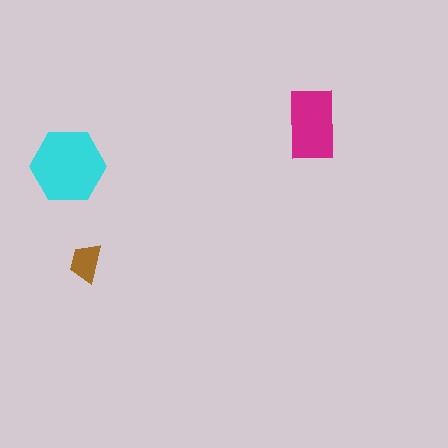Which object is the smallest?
The brown trapezoid.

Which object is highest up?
The magenta rectangle is topmost.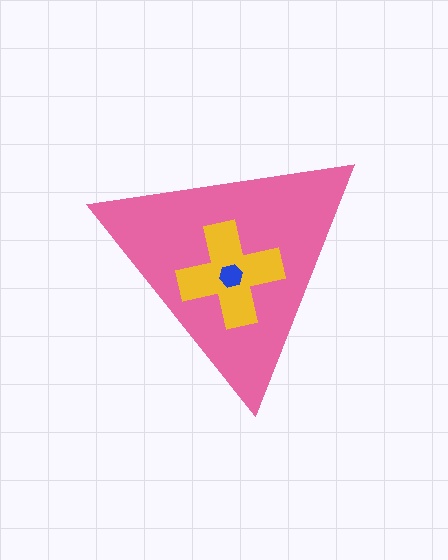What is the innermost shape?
The blue hexagon.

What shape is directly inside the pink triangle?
The yellow cross.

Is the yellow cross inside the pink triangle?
Yes.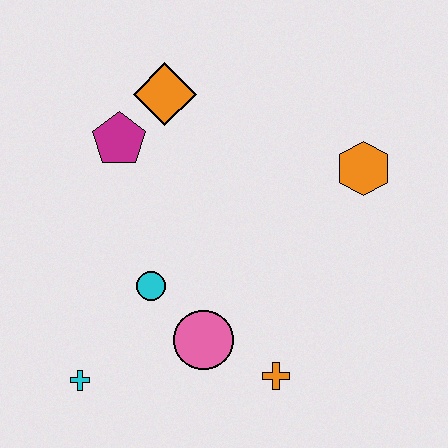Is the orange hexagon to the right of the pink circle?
Yes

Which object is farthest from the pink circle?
The orange diamond is farthest from the pink circle.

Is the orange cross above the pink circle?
No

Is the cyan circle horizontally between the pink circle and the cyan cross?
Yes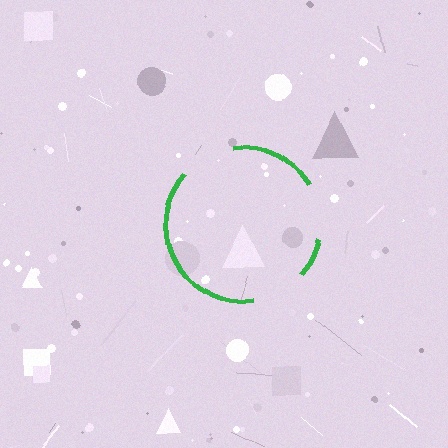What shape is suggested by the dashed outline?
The dashed outline suggests a circle.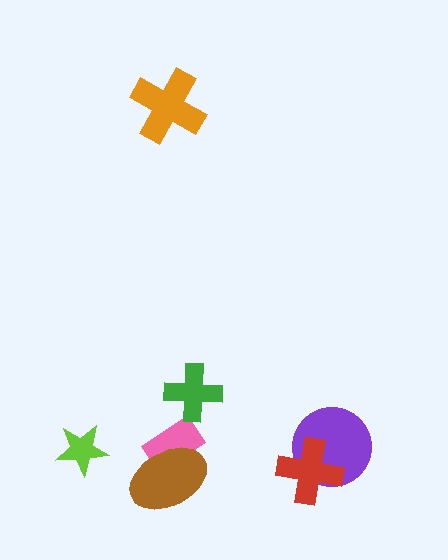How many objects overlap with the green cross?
0 objects overlap with the green cross.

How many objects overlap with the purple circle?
1 object overlaps with the purple circle.